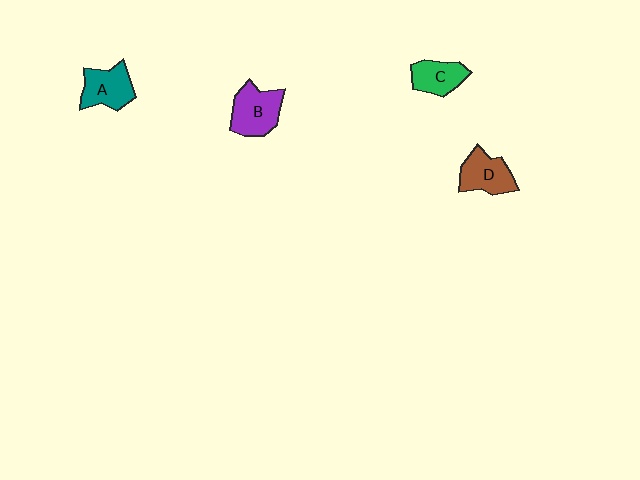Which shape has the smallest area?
Shape C (green).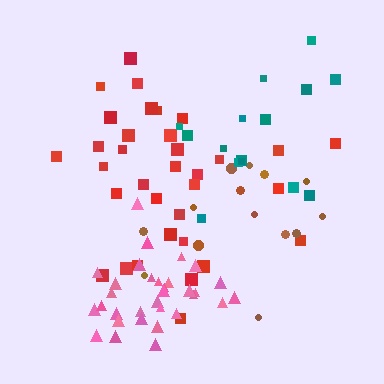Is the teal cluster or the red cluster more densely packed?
Red.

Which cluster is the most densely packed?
Pink.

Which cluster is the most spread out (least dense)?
Teal.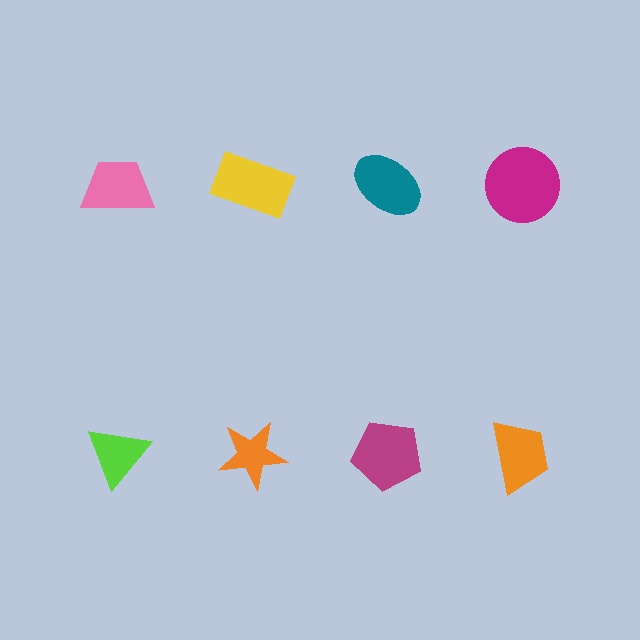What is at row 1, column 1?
A pink trapezoid.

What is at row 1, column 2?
A yellow rectangle.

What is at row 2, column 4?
An orange trapezoid.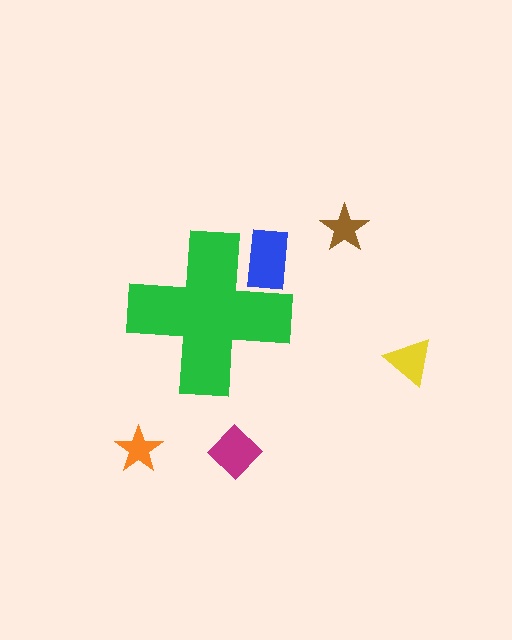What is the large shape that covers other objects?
A green cross.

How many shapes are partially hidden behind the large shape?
1 shape is partially hidden.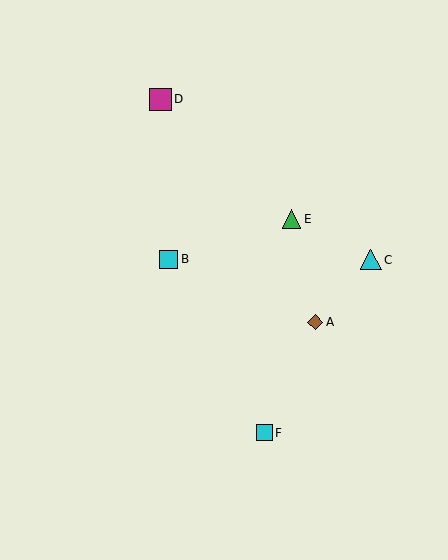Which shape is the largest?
The magenta square (labeled D) is the largest.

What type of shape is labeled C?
Shape C is a cyan triangle.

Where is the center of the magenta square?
The center of the magenta square is at (160, 99).